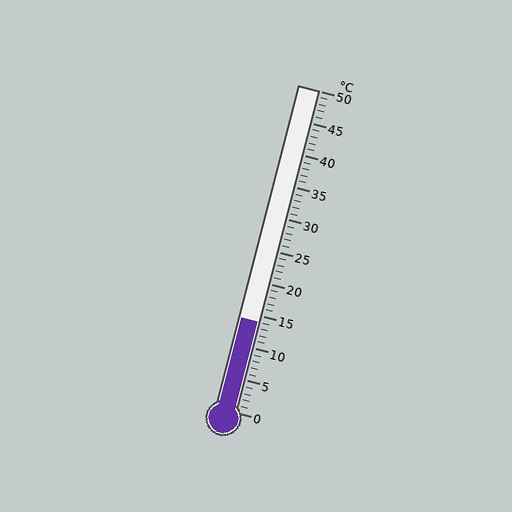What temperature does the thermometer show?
The thermometer shows approximately 14°C.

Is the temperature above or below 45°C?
The temperature is below 45°C.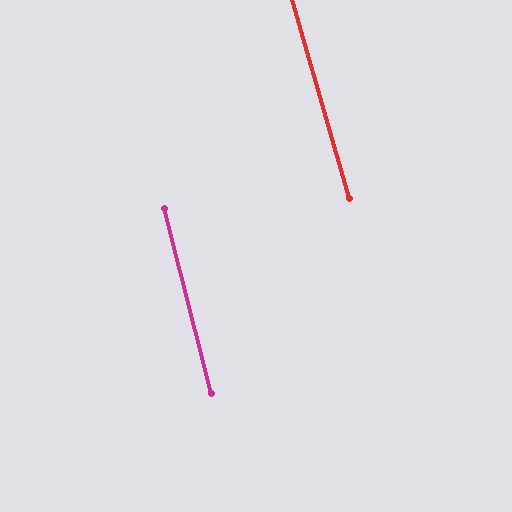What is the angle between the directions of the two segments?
Approximately 2 degrees.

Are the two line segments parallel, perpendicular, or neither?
Parallel — their directions differ by only 1.7°.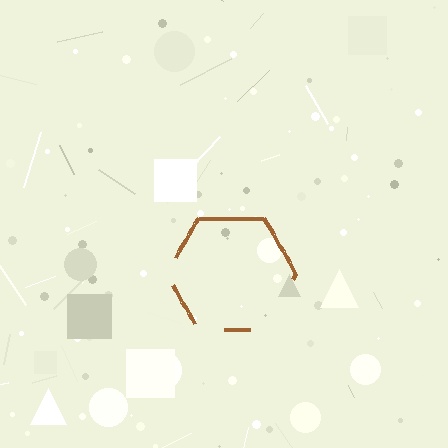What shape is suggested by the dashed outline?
The dashed outline suggests a hexagon.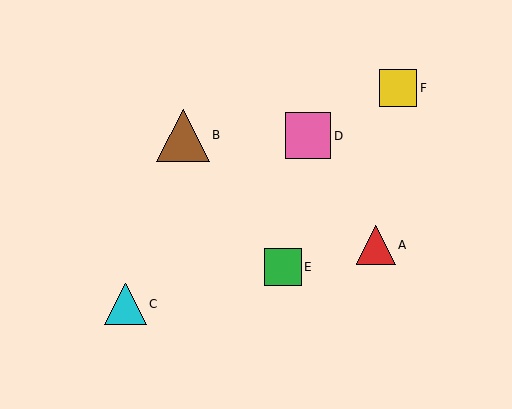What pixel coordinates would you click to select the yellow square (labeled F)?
Click at (398, 88) to select the yellow square F.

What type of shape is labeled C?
Shape C is a cyan triangle.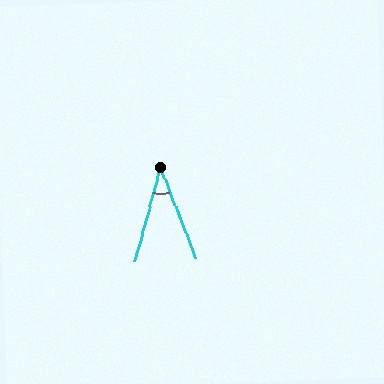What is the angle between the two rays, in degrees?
Approximately 37 degrees.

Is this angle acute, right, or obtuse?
It is acute.